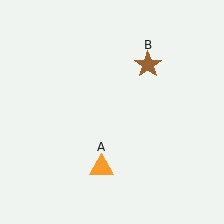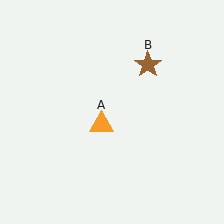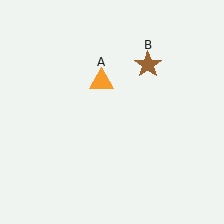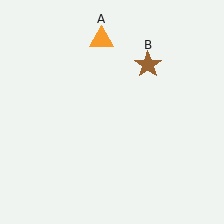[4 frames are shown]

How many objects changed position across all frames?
1 object changed position: orange triangle (object A).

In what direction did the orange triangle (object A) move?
The orange triangle (object A) moved up.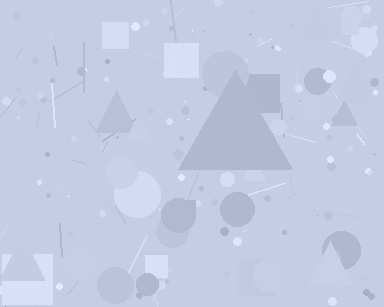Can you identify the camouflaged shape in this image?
The camouflaged shape is a triangle.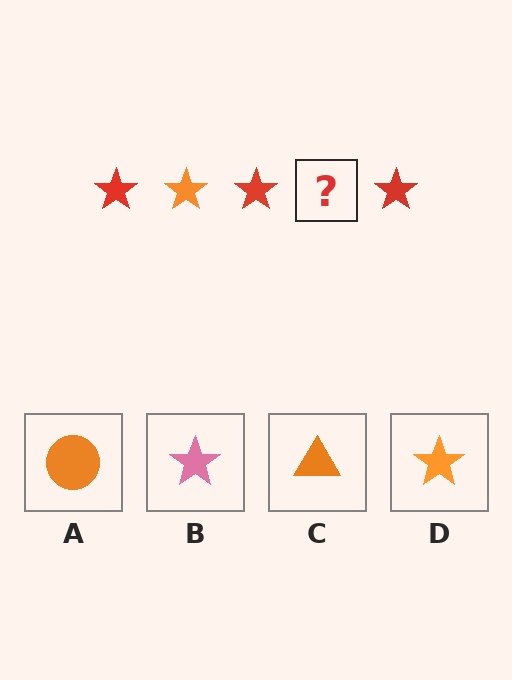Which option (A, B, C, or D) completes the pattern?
D.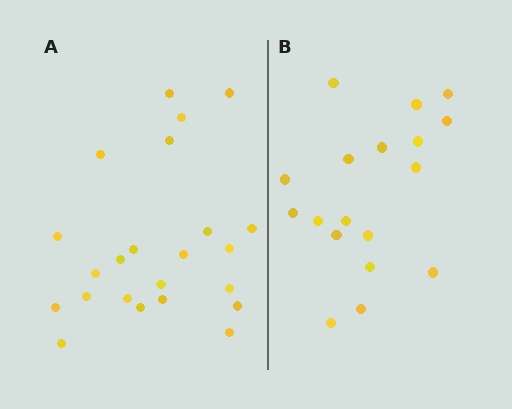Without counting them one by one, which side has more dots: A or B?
Region A (the left region) has more dots.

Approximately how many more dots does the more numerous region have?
Region A has about 5 more dots than region B.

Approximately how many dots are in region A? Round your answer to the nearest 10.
About 20 dots. (The exact count is 23, which rounds to 20.)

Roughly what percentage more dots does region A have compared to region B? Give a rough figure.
About 30% more.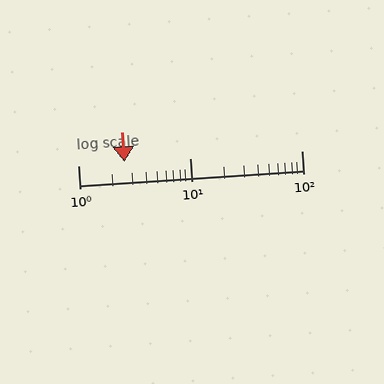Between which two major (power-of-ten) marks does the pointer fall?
The pointer is between 1 and 10.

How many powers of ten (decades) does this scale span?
The scale spans 2 decades, from 1 to 100.